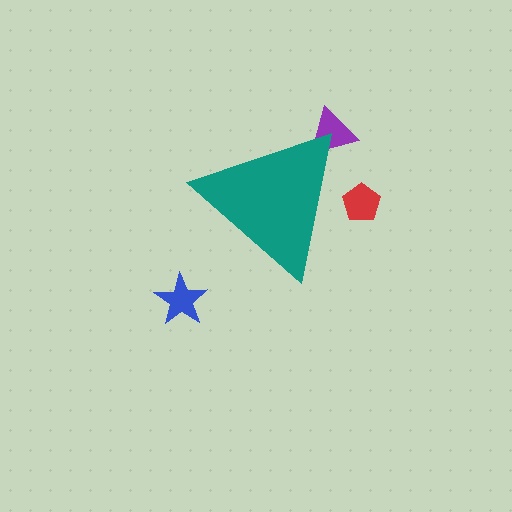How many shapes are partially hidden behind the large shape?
2 shapes are partially hidden.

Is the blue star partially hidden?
No, the blue star is fully visible.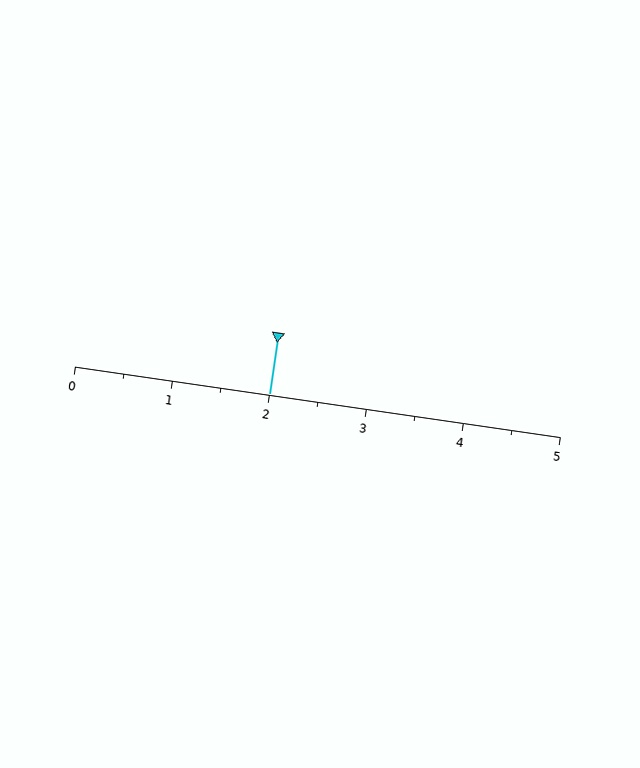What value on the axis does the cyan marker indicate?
The marker indicates approximately 2.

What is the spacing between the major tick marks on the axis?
The major ticks are spaced 1 apart.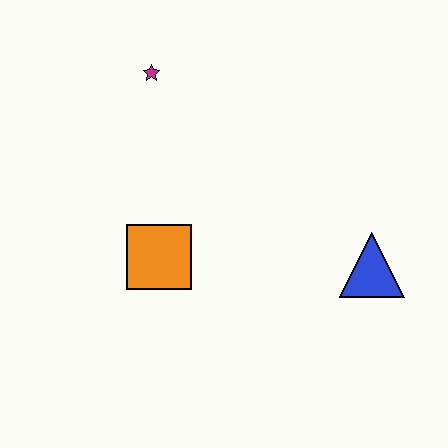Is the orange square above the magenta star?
No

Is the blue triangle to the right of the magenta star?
Yes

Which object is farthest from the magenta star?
The blue triangle is farthest from the magenta star.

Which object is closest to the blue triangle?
The orange square is closest to the blue triangle.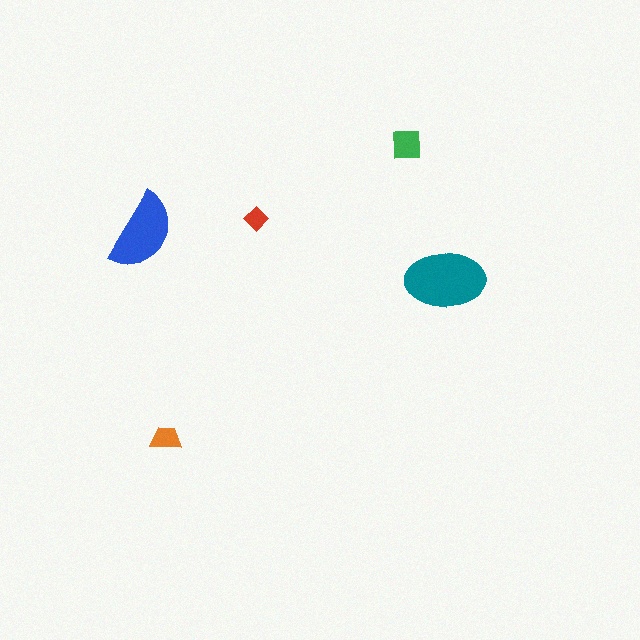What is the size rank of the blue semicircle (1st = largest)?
2nd.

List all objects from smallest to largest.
The red diamond, the orange trapezoid, the green square, the blue semicircle, the teal ellipse.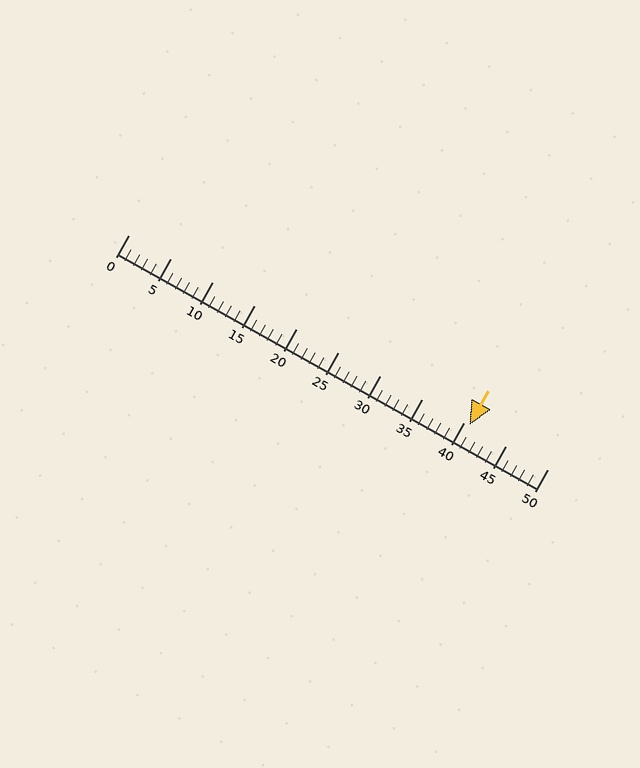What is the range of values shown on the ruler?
The ruler shows values from 0 to 50.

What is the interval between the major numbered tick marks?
The major tick marks are spaced 5 units apart.